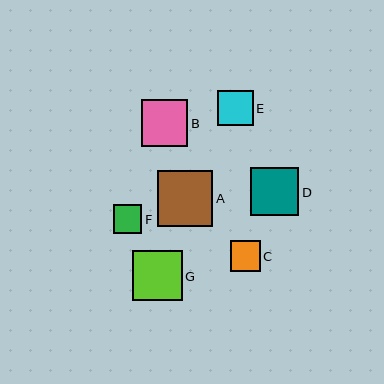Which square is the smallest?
Square F is the smallest with a size of approximately 28 pixels.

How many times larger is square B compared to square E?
Square B is approximately 1.3 times the size of square E.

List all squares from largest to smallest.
From largest to smallest: A, G, D, B, E, C, F.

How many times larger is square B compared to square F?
Square B is approximately 1.6 times the size of square F.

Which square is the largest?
Square A is the largest with a size of approximately 55 pixels.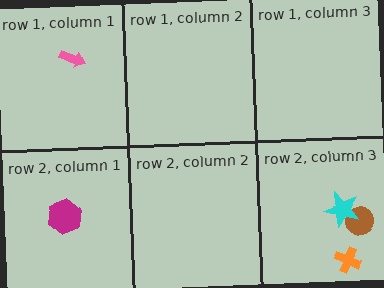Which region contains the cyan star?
The row 2, column 3 region.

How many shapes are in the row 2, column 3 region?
3.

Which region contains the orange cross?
The row 2, column 3 region.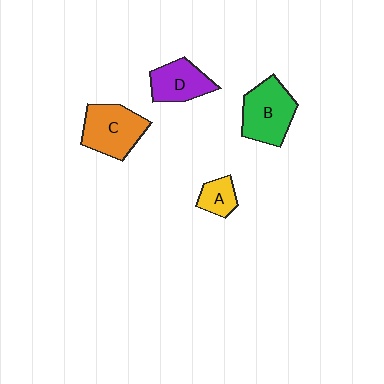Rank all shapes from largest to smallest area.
From largest to smallest: B (green), C (orange), D (purple), A (yellow).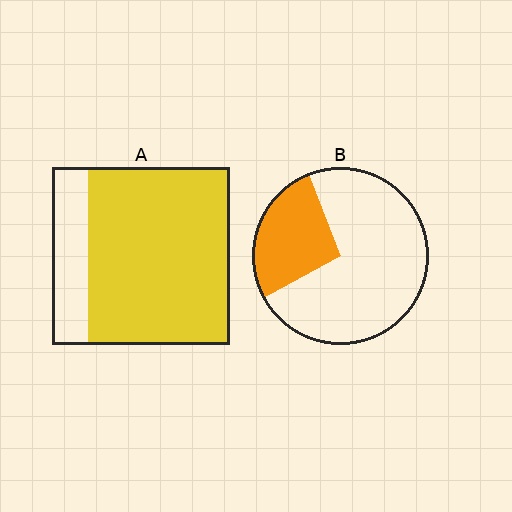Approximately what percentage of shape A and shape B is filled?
A is approximately 80% and B is approximately 25%.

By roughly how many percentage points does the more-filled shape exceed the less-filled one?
By roughly 55 percentage points (A over B).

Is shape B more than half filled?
No.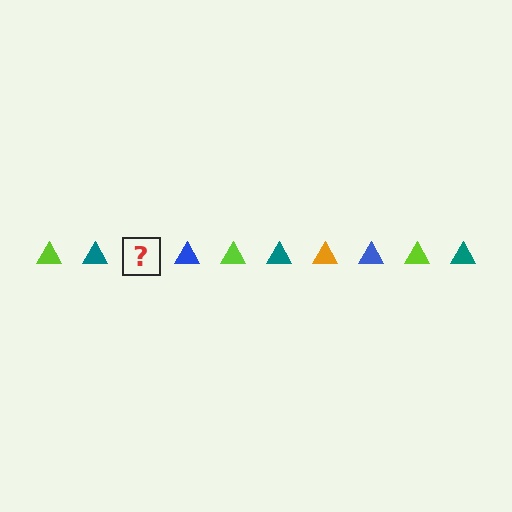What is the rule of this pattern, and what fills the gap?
The rule is that the pattern cycles through lime, teal, orange, blue triangles. The gap should be filled with an orange triangle.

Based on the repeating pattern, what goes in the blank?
The blank should be an orange triangle.